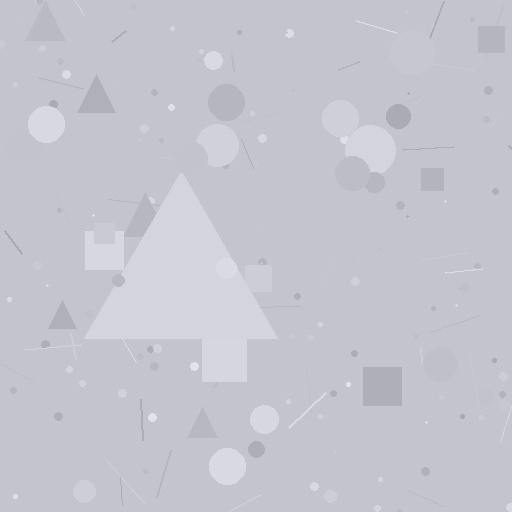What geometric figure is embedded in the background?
A triangle is embedded in the background.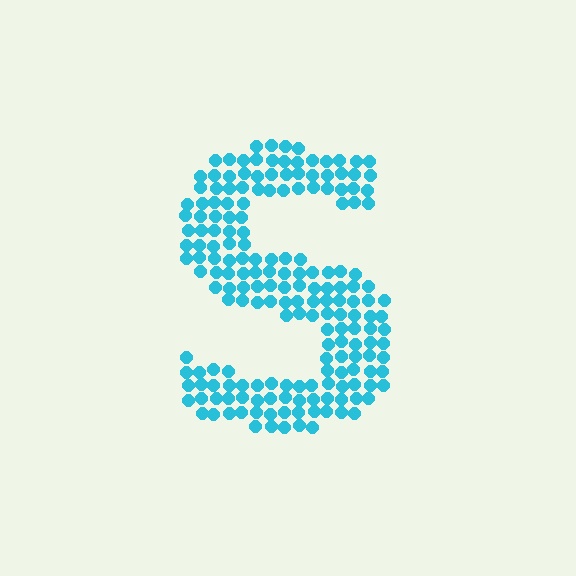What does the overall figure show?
The overall figure shows the letter S.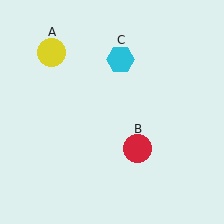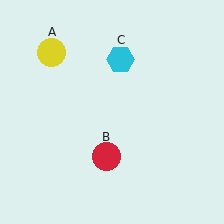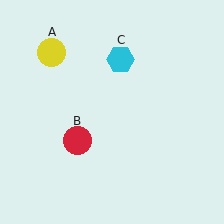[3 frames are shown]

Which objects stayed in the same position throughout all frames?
Yellow circle (object A) and cyan hexagon (object C) remained stationary.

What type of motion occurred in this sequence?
The red circle (object B) rotated clockwise around the center of the scene.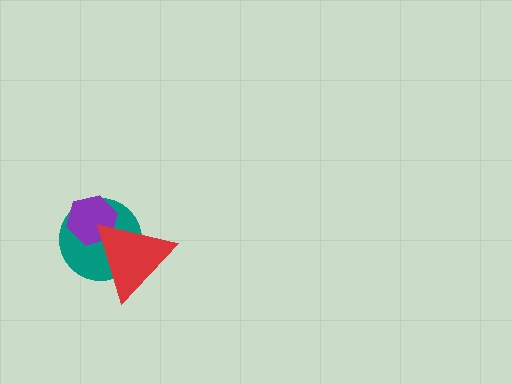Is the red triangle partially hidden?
No, no other shape covers it.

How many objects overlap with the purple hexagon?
2 objects overlap with the purple hexagon.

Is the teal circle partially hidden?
Yes, it is partially covered by another shape.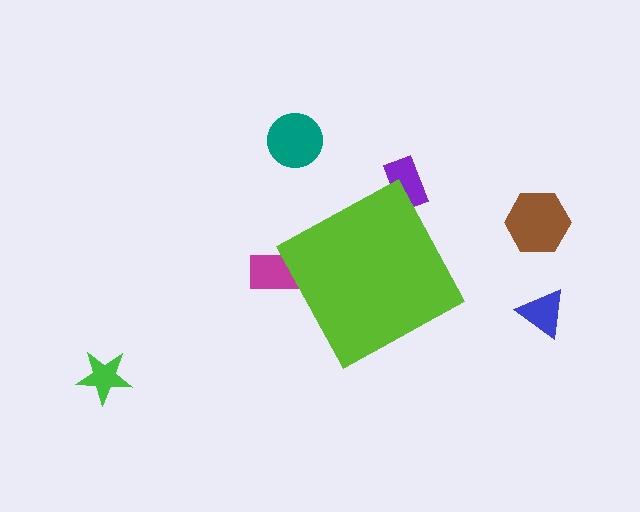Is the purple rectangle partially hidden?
Yes, the purple rectangle is partially hidden behind the lime diamond.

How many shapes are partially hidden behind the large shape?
2 shapes are partially hidden.